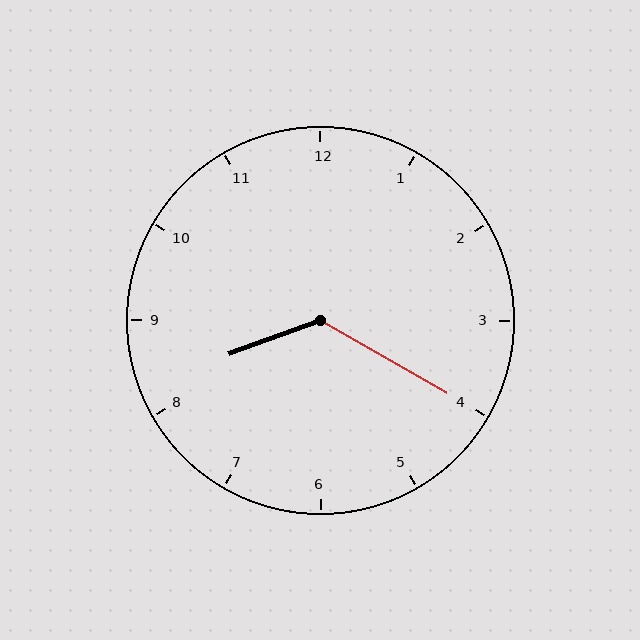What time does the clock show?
8:20.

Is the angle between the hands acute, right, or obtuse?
It is obtuse.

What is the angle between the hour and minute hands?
Approximately 130 degrees.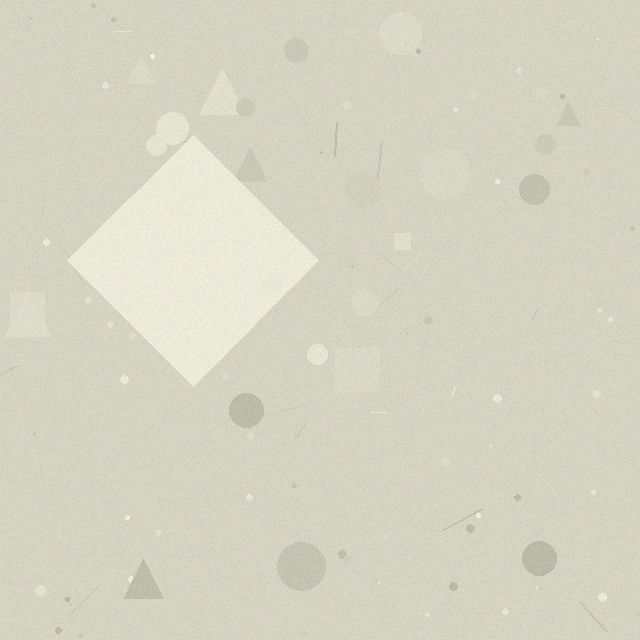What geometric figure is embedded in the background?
A diamond is embedded in the background.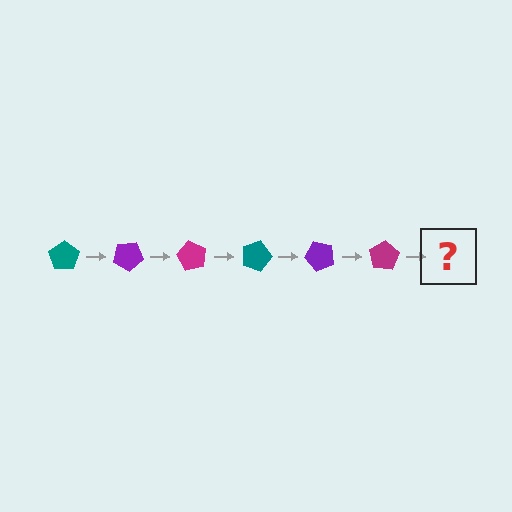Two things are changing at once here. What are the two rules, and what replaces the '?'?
The two rules are that it rotates 30 degrees each step and the color cycles through teal, purple, and magenta. The '?' should be a teal pentagon, rotated 180 degrees from the start.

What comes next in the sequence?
The next element should be a teal pentagon, rotated 180 degrees from the start.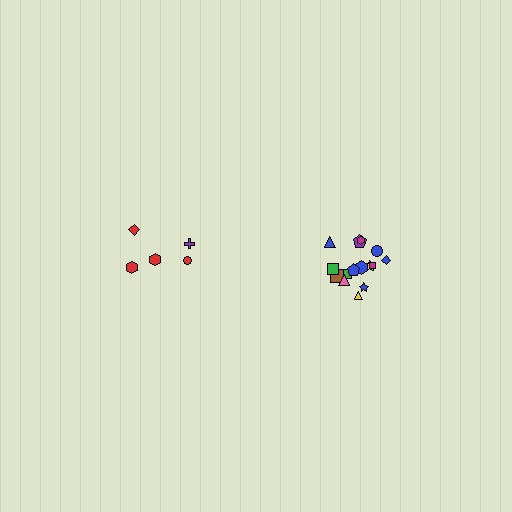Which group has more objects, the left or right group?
The right group.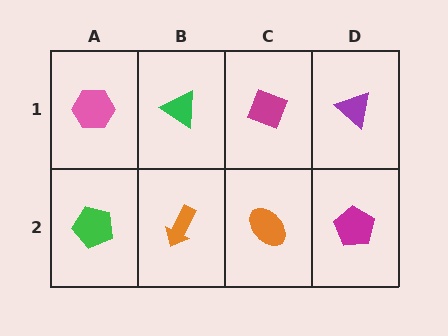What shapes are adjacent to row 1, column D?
A magenta pentagon (row 2, column D), a magenta diamond (row 1, column C).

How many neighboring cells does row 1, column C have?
3.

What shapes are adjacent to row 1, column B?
An orange arrow (row 2, column B), a pink hexagon (row 1, column A), a magenta diamond (row 1, column C).